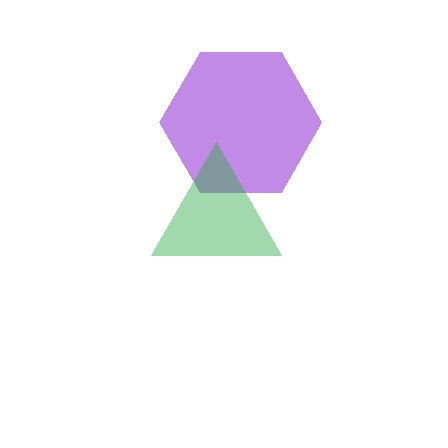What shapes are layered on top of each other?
The layered shapes are: a purple hexagon, a green triangle.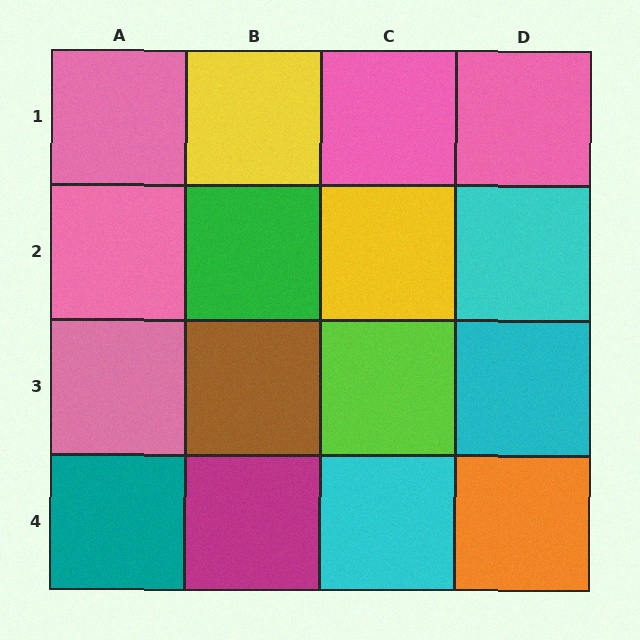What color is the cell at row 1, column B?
Yellow.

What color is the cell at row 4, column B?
Magenta.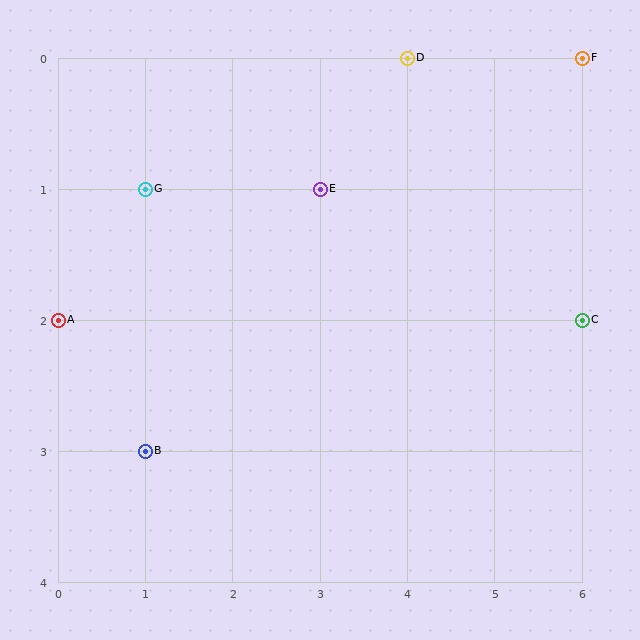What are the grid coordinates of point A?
Point A is at grid coordinates (0, 2).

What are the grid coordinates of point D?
Point D is at grid coordinates (4, 0).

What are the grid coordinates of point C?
Point C is at grid coordinates (6, 2).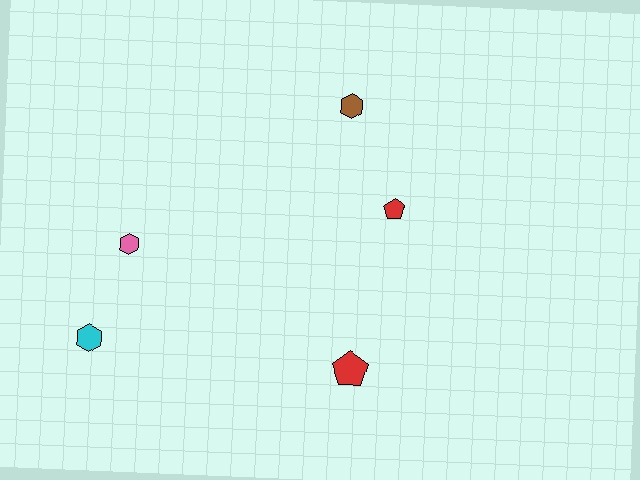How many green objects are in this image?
There are no green objects.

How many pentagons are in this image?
There are 2 pentagons.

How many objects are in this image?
There are 5 objects.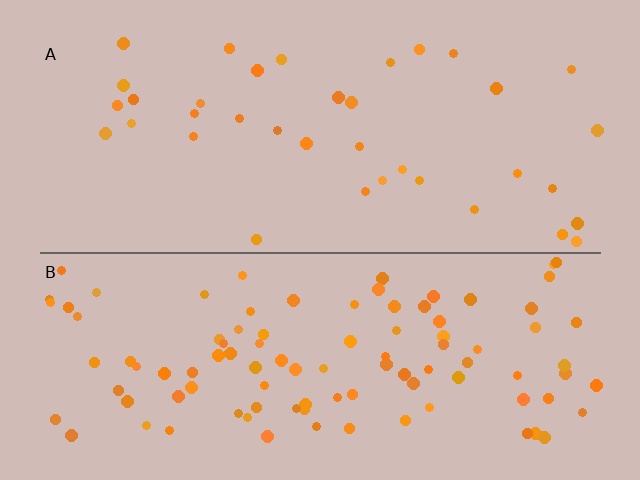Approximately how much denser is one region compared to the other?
Approximately 2.7× — region B over region A.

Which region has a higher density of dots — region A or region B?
B (the bottom).